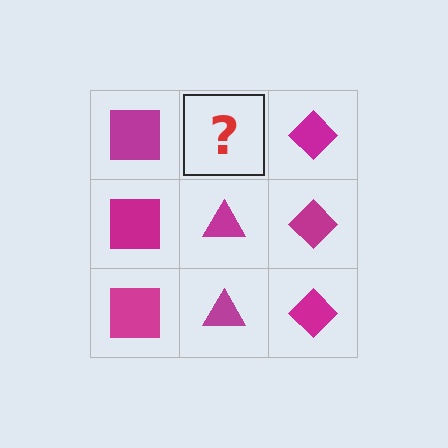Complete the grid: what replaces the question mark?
The question mark should be replaced with a magenta triangle.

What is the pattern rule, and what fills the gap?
The rule is that each column has a consistent shape. The gap should be filled with a magenta triangle.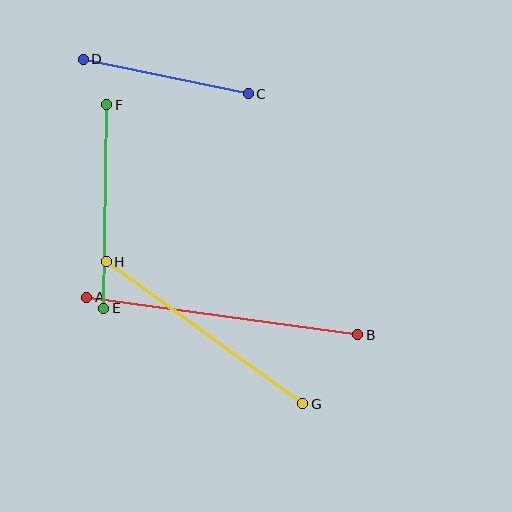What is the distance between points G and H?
The distance is approximately 242 pixels.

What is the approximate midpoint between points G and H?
The midpoint is at approximately (204, 333) pixels.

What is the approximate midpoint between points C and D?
The midpoint is at approximately (166, 76) pixels.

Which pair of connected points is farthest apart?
Points A and B are farthest apart.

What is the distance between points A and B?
The distance is approximately 273 pixels.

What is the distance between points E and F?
The distance is approximately 204 pixels.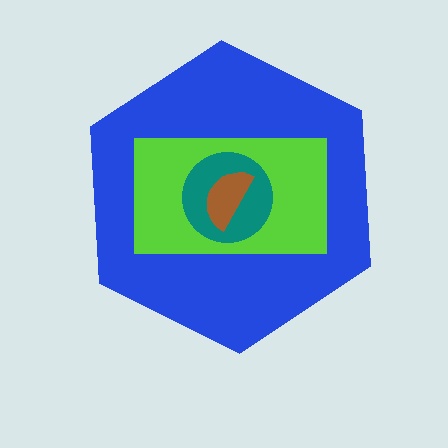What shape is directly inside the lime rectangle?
The teal circle.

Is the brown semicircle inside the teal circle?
Yes.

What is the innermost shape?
The brown semicircle.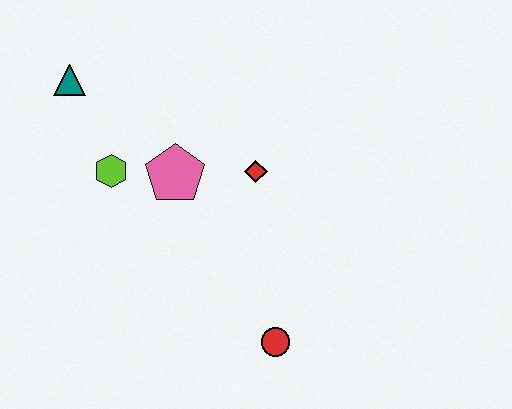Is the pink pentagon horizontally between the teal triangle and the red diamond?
Yes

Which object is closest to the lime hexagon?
The pink pentagon is closest to the lime hexagon.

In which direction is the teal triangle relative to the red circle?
The teal triangle is above the red circle.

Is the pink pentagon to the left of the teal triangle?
No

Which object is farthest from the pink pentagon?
The red circle is farthest from the pink pentagon.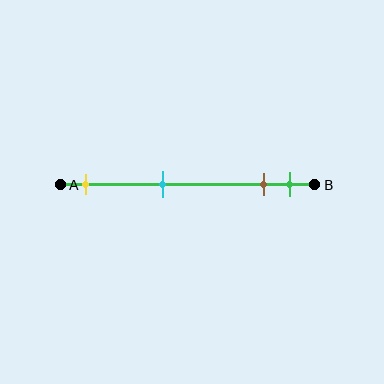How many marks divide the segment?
There are 4 marks dividing the segment.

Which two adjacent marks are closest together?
The brown and green marks are the closest adjacent pair.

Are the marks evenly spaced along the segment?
No, the marks are not evenly spaced.